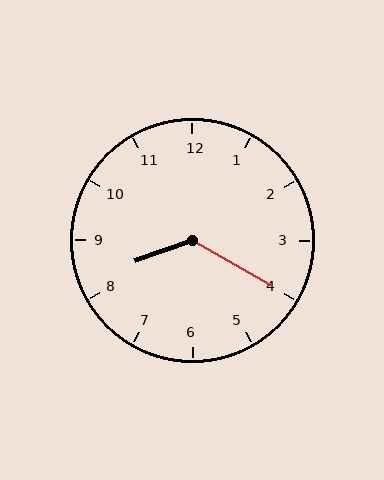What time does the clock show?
8:20.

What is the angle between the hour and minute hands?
Approximately 130 degrees.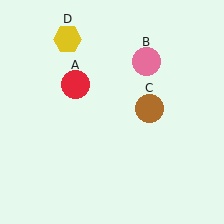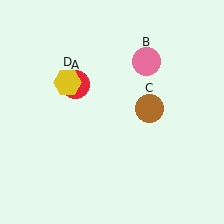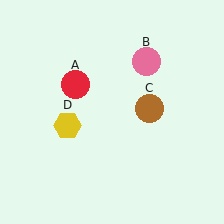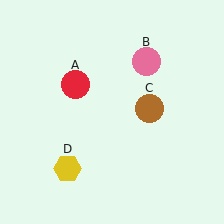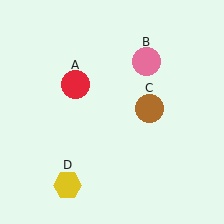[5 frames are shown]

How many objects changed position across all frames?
1 object changed position: yellow hexagon (object D).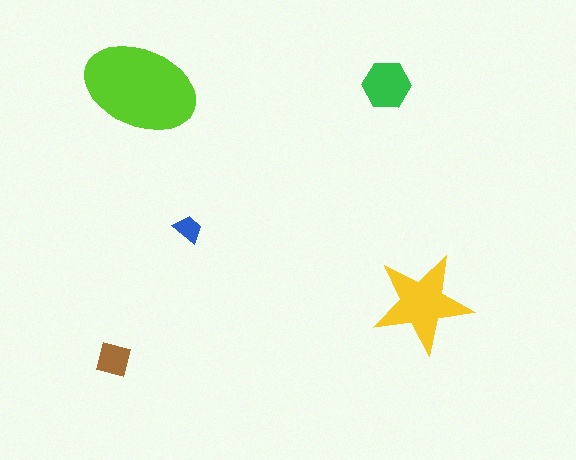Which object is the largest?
The lime ellipse.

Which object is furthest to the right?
The yellow star is rightmost.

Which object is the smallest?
The blue trapezoid.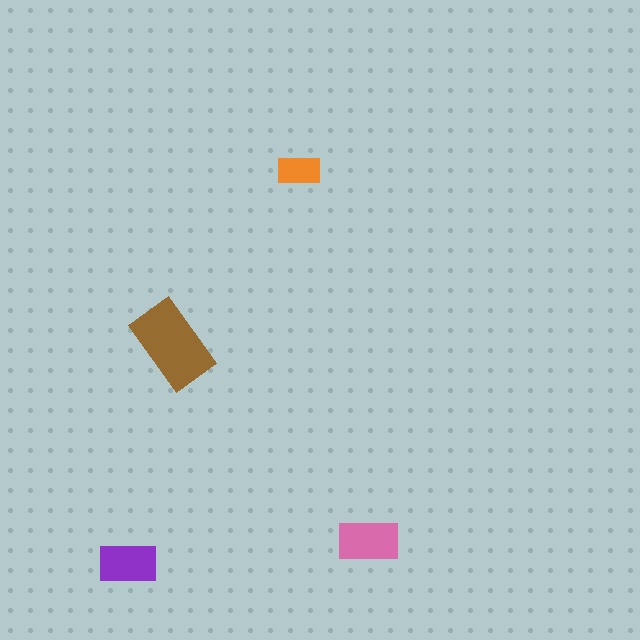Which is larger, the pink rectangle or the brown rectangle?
The brown one.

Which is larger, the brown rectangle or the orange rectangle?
The brown one.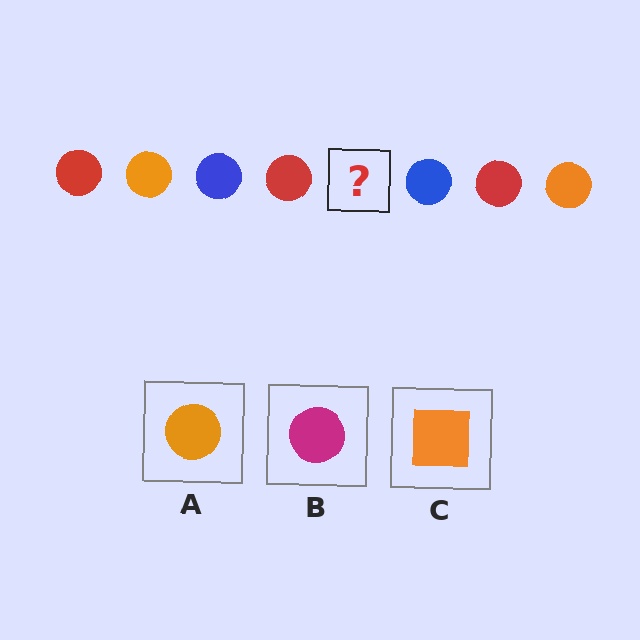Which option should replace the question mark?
Option A.